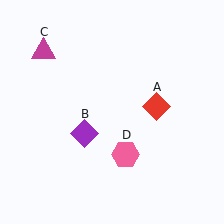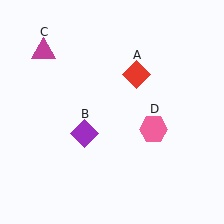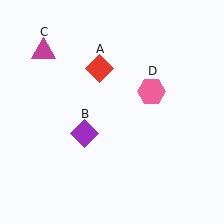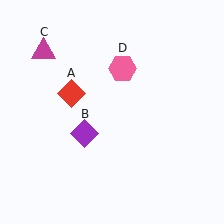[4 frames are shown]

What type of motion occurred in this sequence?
The red diamond (object A), pink hexagon (object D) rotated counterclockwise around the center of the scene.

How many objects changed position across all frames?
2 objects changed position: red diamond (object A), pink hexagon (object D).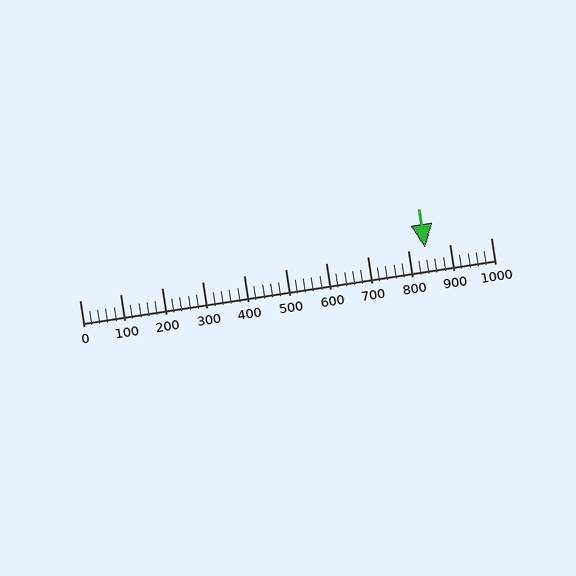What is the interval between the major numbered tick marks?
The major tick marks are spaced 100 units apart.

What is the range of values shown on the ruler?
The ruler shows values from 0 to 1000.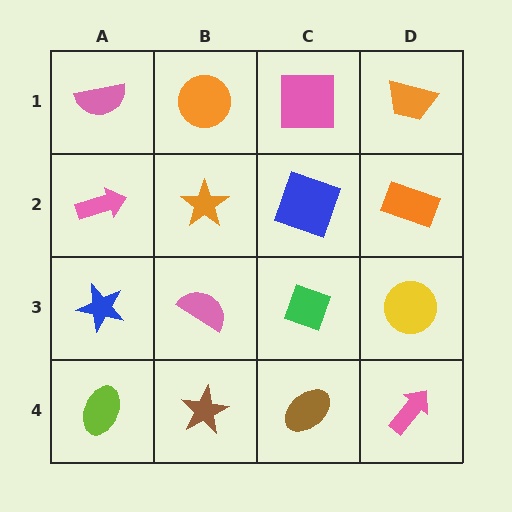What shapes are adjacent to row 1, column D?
An orange rectangle (row 2, column D), a pink square (row 1, column C).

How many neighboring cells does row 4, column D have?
2.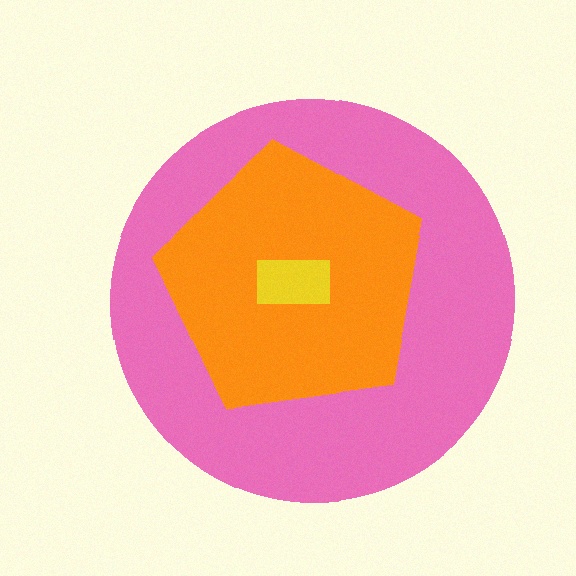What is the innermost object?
The yellow rectangle.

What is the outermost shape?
The pink circle.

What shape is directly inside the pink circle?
The orange pentagon.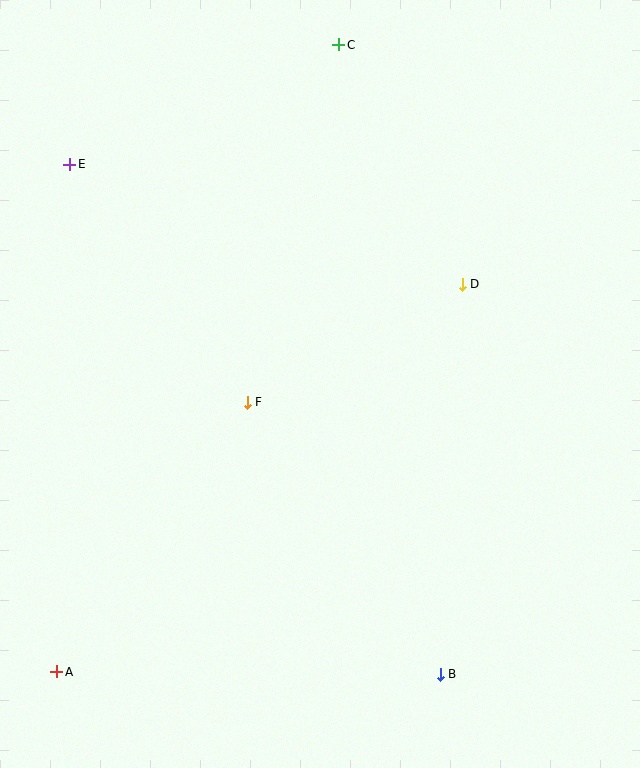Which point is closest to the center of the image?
Point F at (247, 402) is closest to the center.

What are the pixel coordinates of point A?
Point A is at (57, 672).